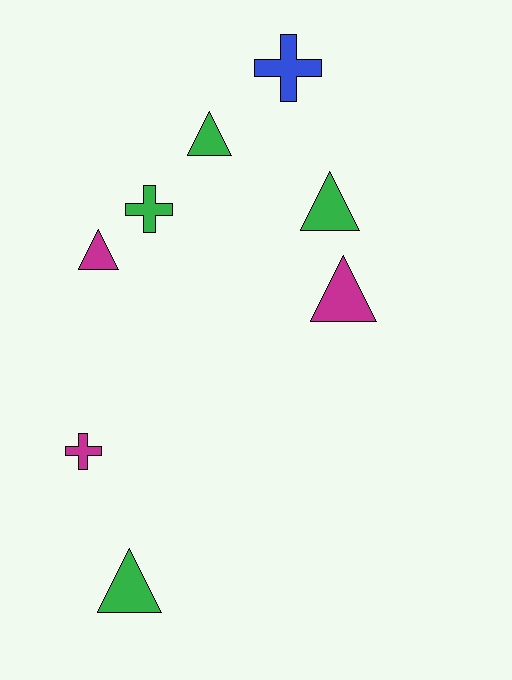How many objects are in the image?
There are 8 objects.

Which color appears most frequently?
Green, with 4 objects.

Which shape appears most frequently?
Triangle, with 5 objects.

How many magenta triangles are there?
There are 2 magenta triangles.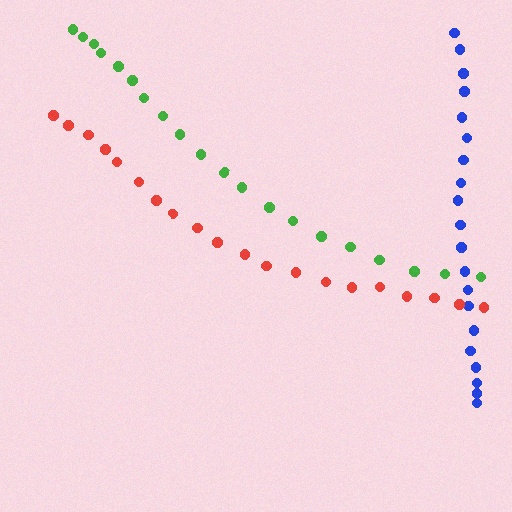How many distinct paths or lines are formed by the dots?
There are 3 distinct paths.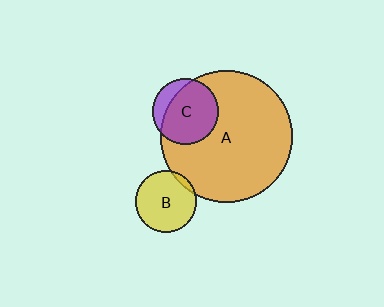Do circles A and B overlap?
Yes.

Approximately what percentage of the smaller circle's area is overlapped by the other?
Approximately 5%.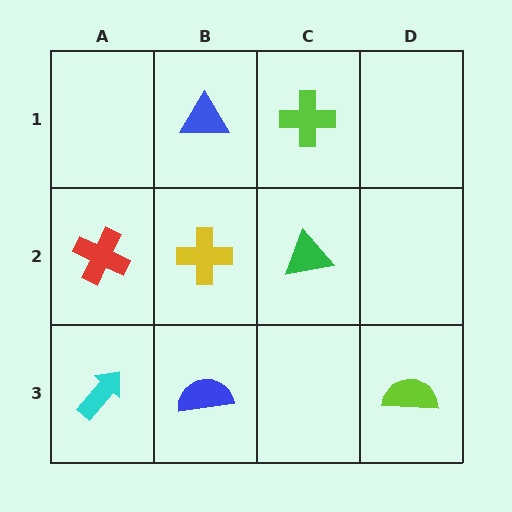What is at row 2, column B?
A yellow cross.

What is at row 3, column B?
A blue semicircle.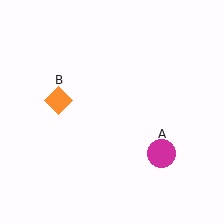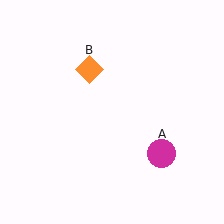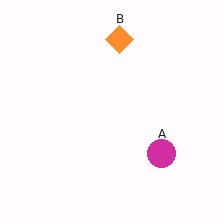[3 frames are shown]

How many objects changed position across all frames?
1 object changed position: orange diamond (object B).